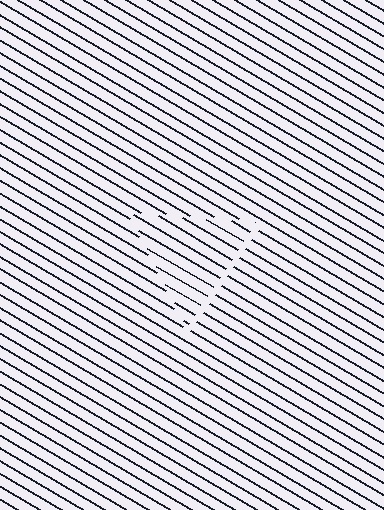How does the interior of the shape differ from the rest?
The interior of the shape contains the same grating, shifted by half a period — the contour is defined by the phase discontinuity where line-ends from the inner and outer gratings abut.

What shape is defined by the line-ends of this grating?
An illusory triangle. The interior of the shape contains the same grating, shifted by half a period — the contour is defined by the phase discontinuity where line-ends from the inner and outer gratings abut.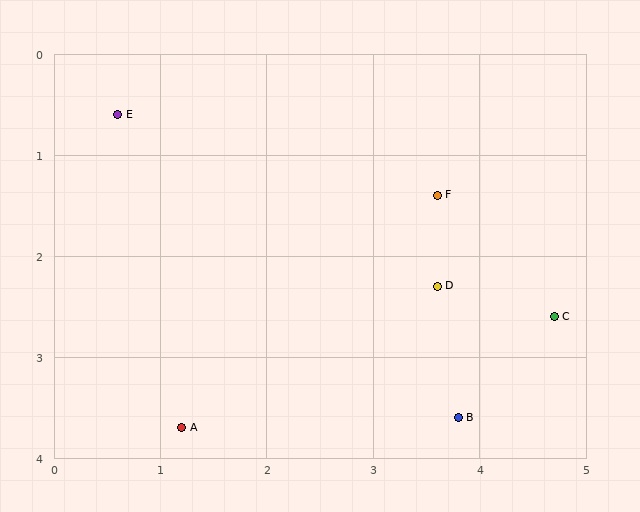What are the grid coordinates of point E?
Point E is at approximately (0.6, 0.6).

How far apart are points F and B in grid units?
Points F and B are about 2.2 grid units apart.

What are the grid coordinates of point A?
Point A is at approximately (1.2, 3.7).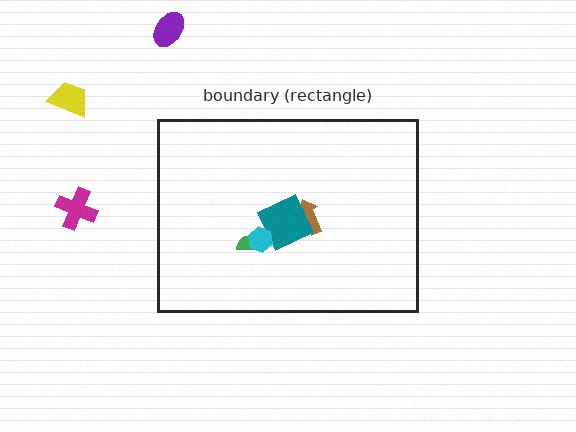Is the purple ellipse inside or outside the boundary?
Outside.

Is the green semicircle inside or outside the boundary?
Inside.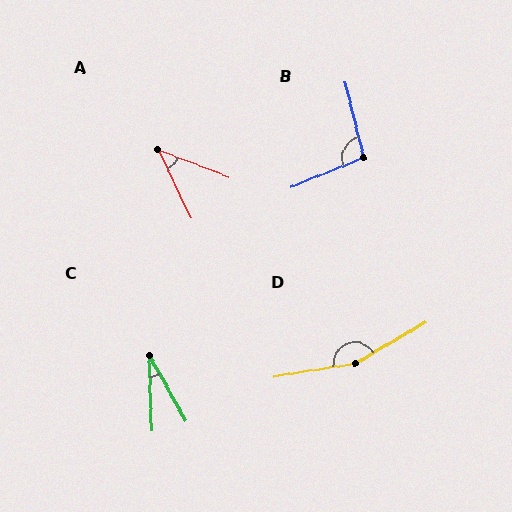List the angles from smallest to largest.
C (27°), A (43°), B (99°), D (159°).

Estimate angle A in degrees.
Approximately 43 degrees.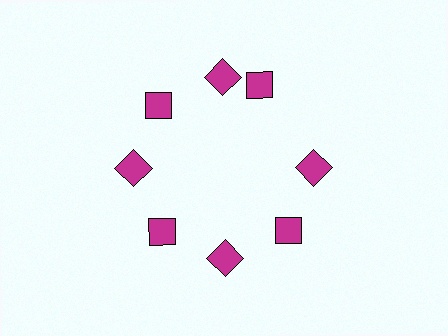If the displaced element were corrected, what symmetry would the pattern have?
It would have 8-fold rotational symmetry — the pattern would map onto itself every 45 degrees.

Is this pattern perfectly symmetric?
No. The 8 magenta diamonds are arranged in a ring, but one element near the 2 o'clock position is rotated out of alignment along the ring, breaking the 8-fold rotational symmetry.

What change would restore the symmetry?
The symmetry would be restored by rotating it back into even spacing with its neighbors so that all 8 diamonds sit at equal angles and equal distance from the center.